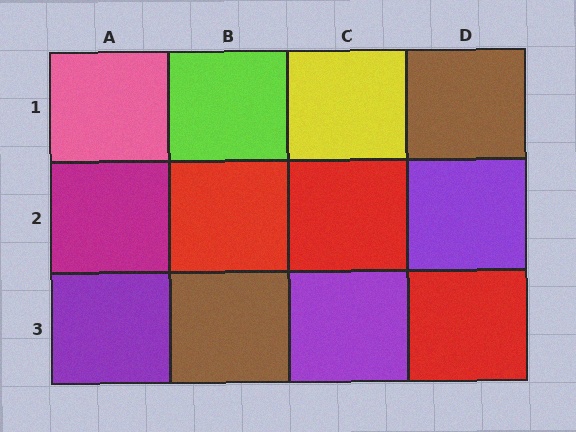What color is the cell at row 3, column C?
Purple.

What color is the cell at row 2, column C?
Red.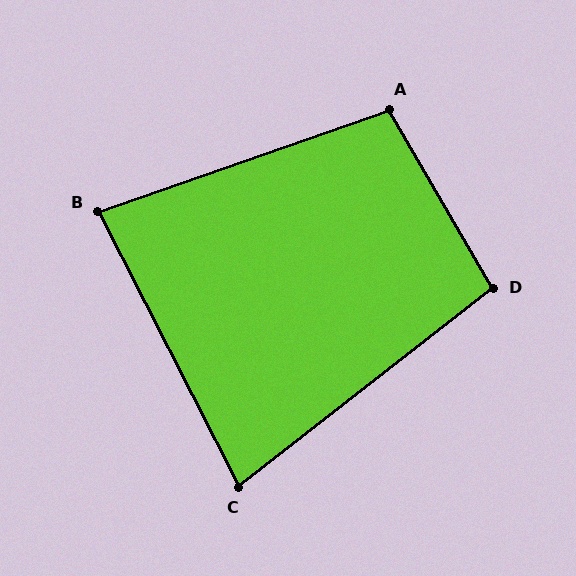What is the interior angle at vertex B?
Approximately 82 degrees (acute).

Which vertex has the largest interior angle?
A, at approximately 101 degrees.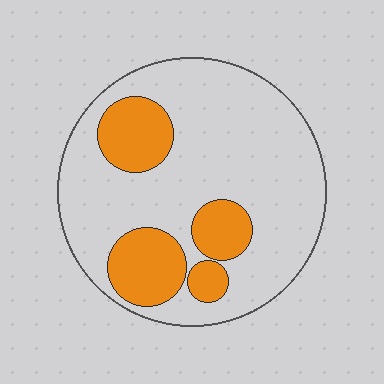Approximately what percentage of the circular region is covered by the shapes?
Approximately 25%.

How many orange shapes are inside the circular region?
4.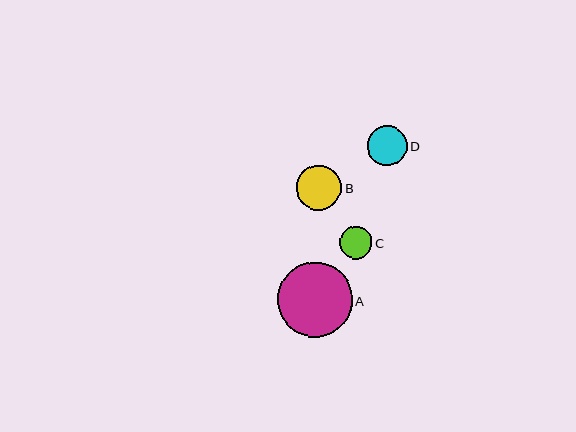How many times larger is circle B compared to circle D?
Circle B is approximately 1.1 times the size of circle D.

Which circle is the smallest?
Circle C is the smallest with a size of approximately 32 pixels.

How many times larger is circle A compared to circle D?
Circle A is approximately 1.9 times the size of circle D.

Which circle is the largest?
Circle A is the largest with a size of approximately 75 pixels.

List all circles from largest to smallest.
From largest to smallest: A, B, D, C.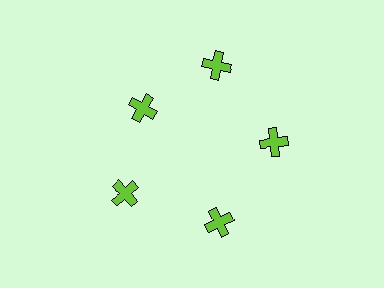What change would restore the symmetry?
The symmetry would be restored by moving it outward, back onto the ring so that all 5 crosses sit at equal angles and equal distance from the center.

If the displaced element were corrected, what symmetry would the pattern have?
It would have 5-fold rotational symmetry — the pattern would map onto itself every 72 degrees.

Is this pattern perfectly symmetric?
No. The 5 lime crosses are arranged in a ring, but one element near the 10 o'clock position is pulled inward toward the center, breaking the 5-fold rotational symmetry.